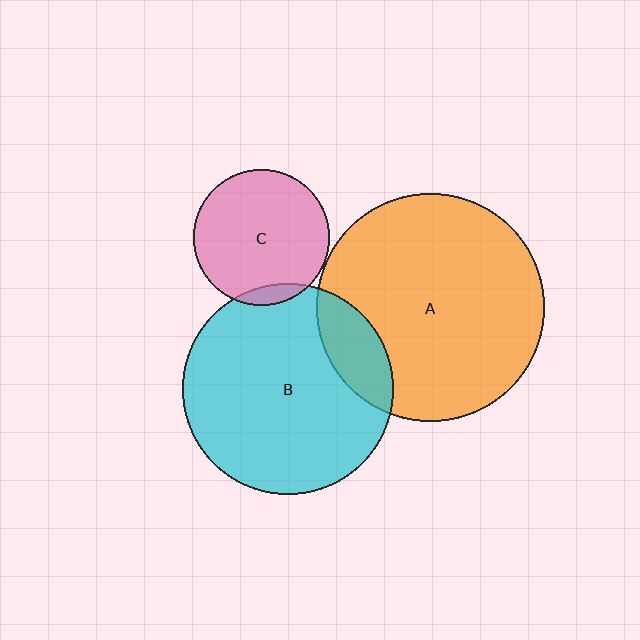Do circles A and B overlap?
Yes.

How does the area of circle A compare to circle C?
Approximately 2.8 times.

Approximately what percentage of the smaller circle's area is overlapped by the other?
Approximately 15%.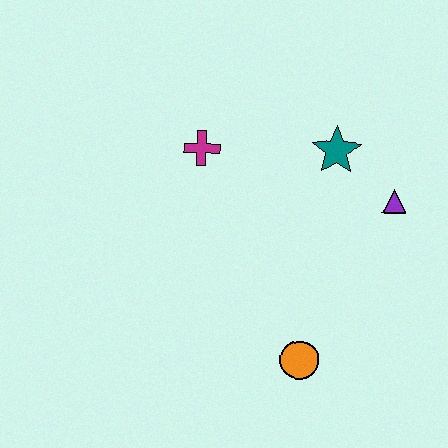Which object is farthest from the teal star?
The orange circle is farthest from the teal star.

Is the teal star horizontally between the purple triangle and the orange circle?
Yes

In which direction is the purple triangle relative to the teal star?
The purple triangle is to the right of the teal star.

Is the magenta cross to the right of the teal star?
No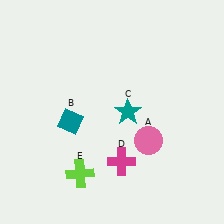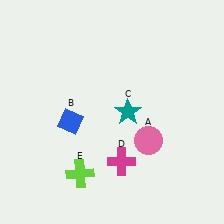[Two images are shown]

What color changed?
The diamond (B) changed from teal in Image 1 to blue in Image 2.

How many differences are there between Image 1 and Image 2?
There is 1 difference between the two images.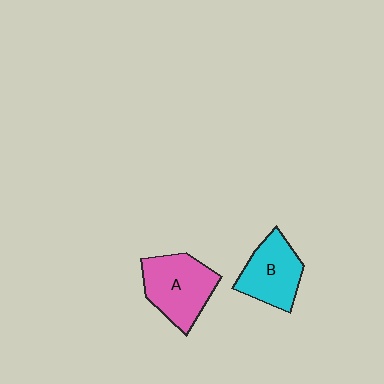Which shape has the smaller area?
Shape B (cyan).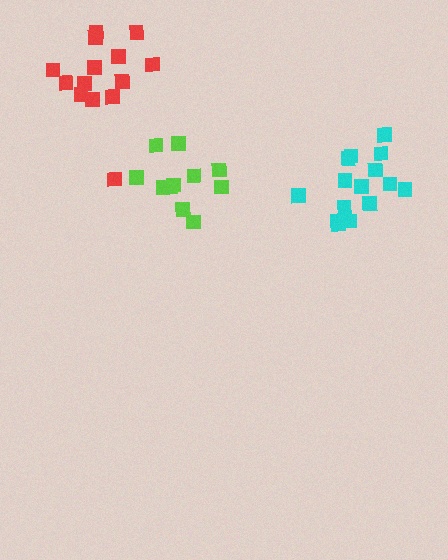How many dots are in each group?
Group 1: 11 dots, Group 2: 15 dots, Group 3: 15 dots (41 total).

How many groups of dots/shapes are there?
There are 3 groups.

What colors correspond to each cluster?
The clusters are colored: lime, cyan, red.